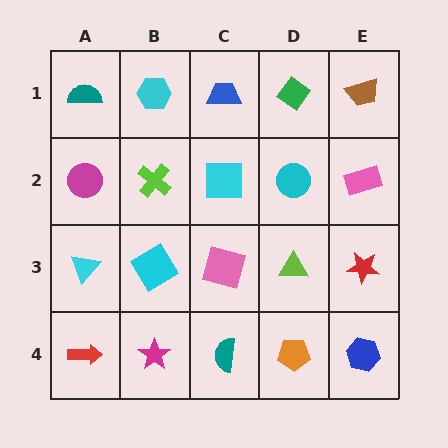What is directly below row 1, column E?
A pink rectangle.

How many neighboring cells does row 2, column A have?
3.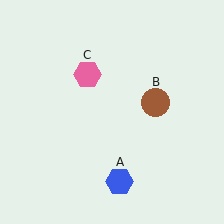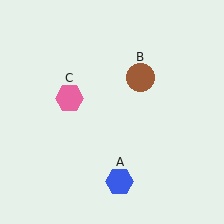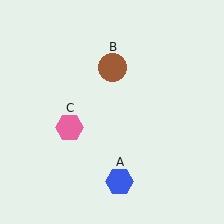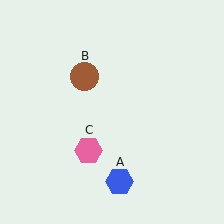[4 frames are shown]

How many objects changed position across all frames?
2 objects changed position: brown circle (object B), pink hexagon (object C).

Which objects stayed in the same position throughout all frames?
Blue hexagon (object A) remained stationary.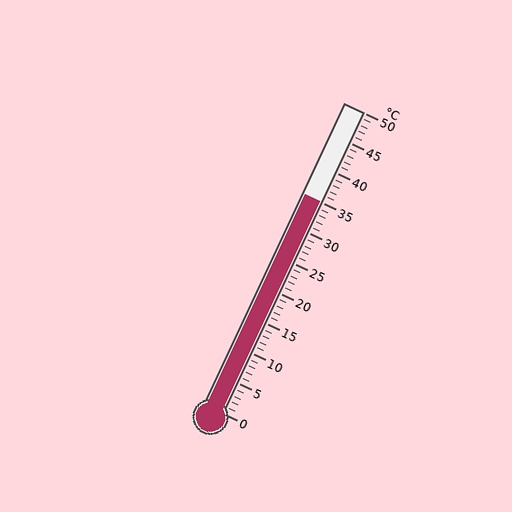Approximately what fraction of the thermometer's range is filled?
The thermometer is filled to approximately 70% of its range.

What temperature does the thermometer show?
The thermometer shows approximately 35°C.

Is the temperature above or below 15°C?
The temperature is above 15°C.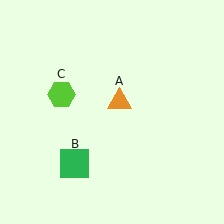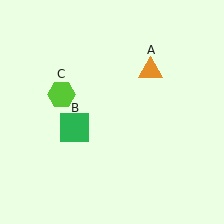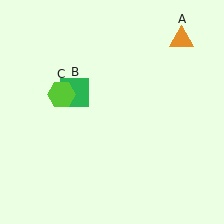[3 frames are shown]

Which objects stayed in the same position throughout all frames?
Lime hexagon (object C) remained stationary.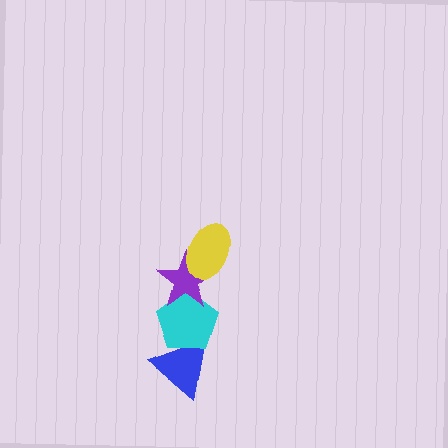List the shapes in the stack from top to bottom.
From top to bottom: the yellow ellipse, the purple star, the cyan pentagon, the blue triangle.